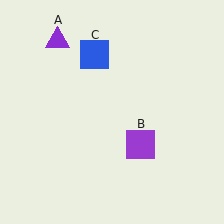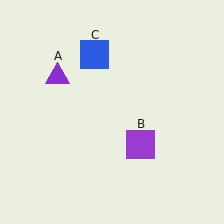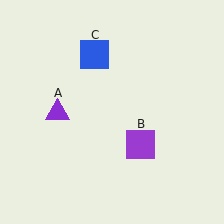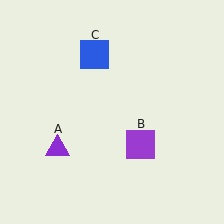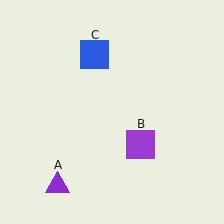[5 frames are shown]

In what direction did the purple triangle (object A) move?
The purple triangle (object A) moved down.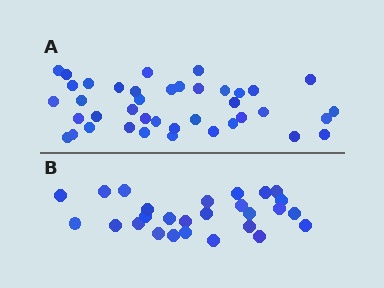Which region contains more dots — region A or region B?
Region A (the top region) has more dots.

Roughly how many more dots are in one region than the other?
Region A has approximately 15 more dots than region B.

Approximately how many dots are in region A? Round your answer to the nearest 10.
About 40 dots.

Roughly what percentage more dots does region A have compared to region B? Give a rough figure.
About 50% more.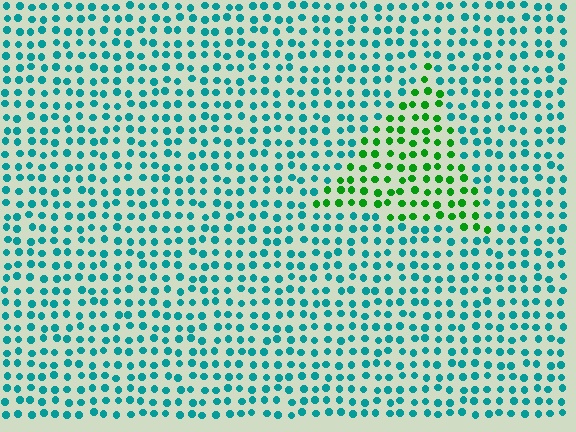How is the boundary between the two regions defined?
The boundary is defined purely by a slight shift in hue (about 55 degrees). Spacing, size, and orientation are identical on both sides.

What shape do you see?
I see a triangle.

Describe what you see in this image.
The image is filled with small teal elements in a uniform arrangement. A triangle-shaped region is visible where the elements are tinted to a slightly different hue, forming a subtle color boundary.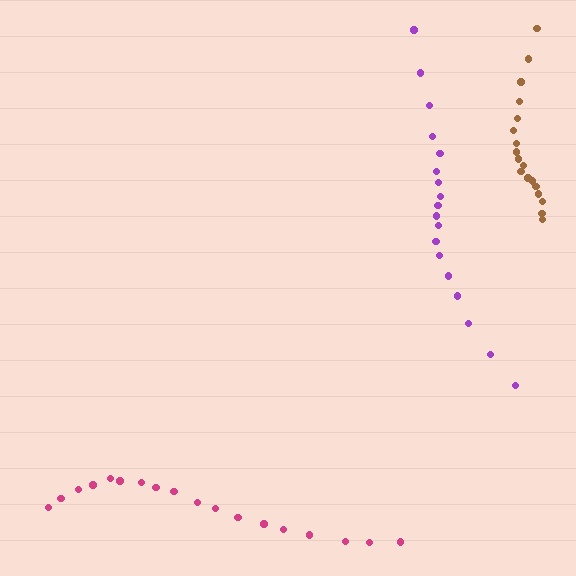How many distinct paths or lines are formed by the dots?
There are 3 distinct paths.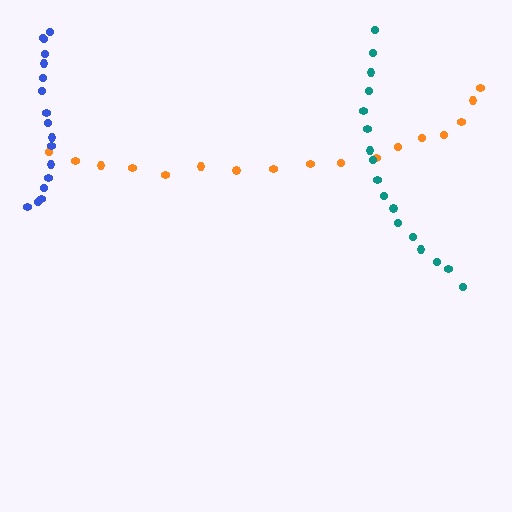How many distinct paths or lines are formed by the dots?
There are 3 distinct paths.